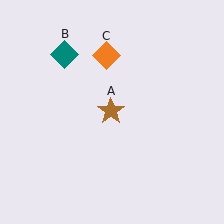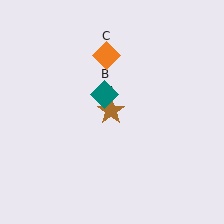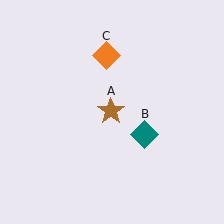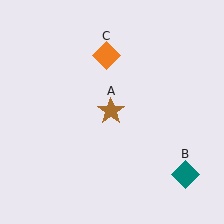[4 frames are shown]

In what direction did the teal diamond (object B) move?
The teal diamond (object B) moved down and to the right.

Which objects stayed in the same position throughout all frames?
Brown star (object A) and orange diamond (object C) remained stationary.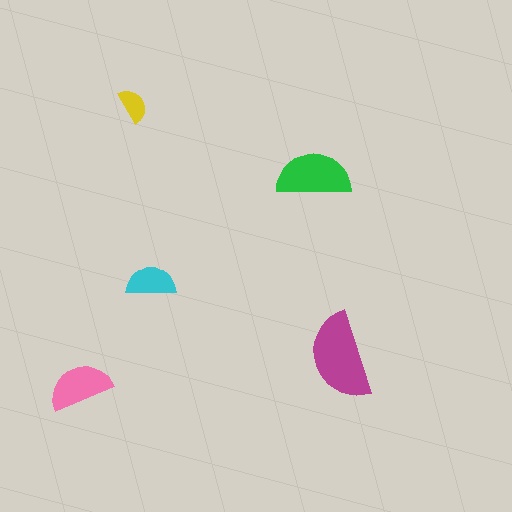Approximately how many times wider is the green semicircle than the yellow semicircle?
About 2 times wider.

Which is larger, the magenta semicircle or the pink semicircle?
The magenta one.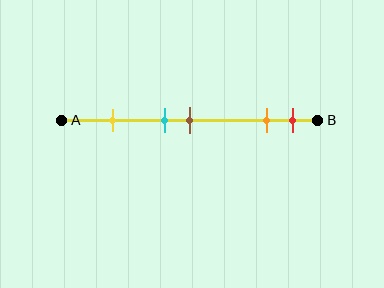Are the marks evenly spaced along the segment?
No, the marks are not evenly spaced.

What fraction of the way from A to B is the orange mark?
The orange mark is approximately 80% (0.8) of the way from A to B.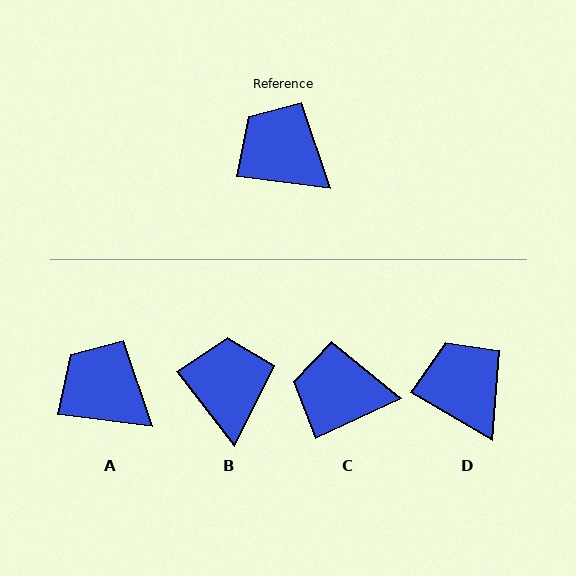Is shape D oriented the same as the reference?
No, it is off by about 23 degrees.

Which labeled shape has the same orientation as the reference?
A.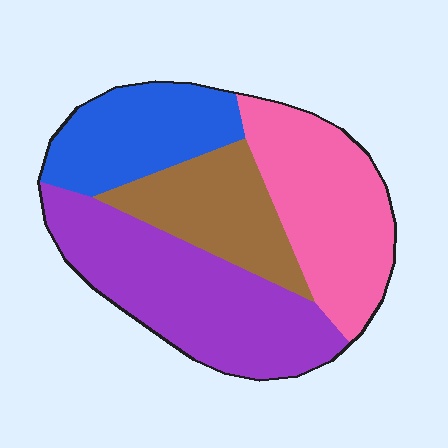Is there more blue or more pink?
Pink.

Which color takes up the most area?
Purple, at roughly 35%.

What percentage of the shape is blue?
Blue takes up less than a quarter of the shape.